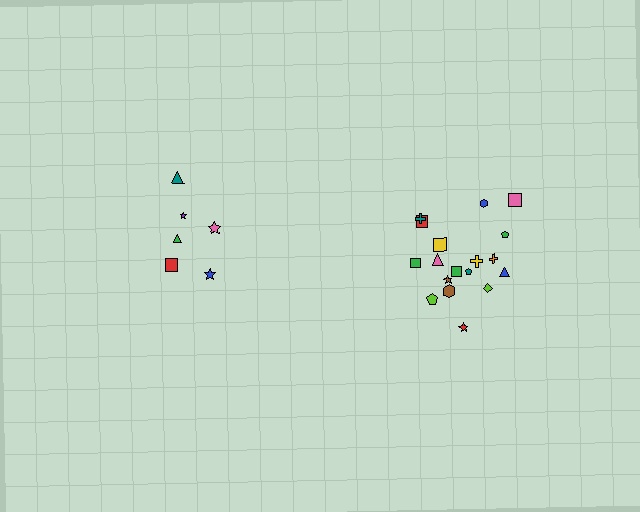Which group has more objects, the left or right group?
The right group.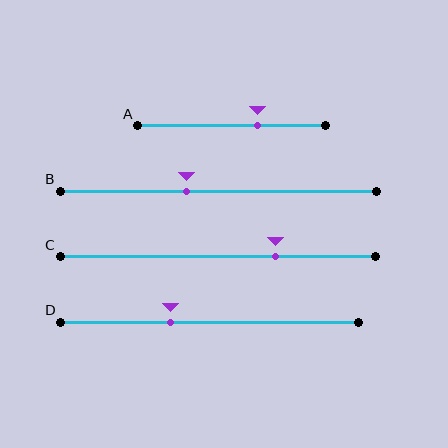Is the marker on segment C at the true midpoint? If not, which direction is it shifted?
No, the marker on segment C is shifted to the right by about 18% of the segment length.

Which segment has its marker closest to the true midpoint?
Segment B has its marker closest to the true midpoint.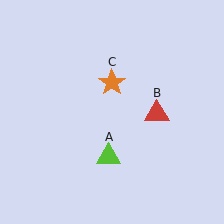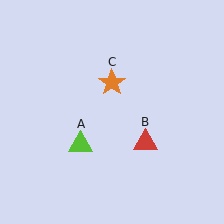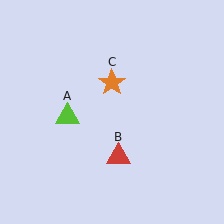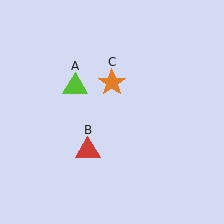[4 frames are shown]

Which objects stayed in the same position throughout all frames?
Orange star (object C) remained stationary.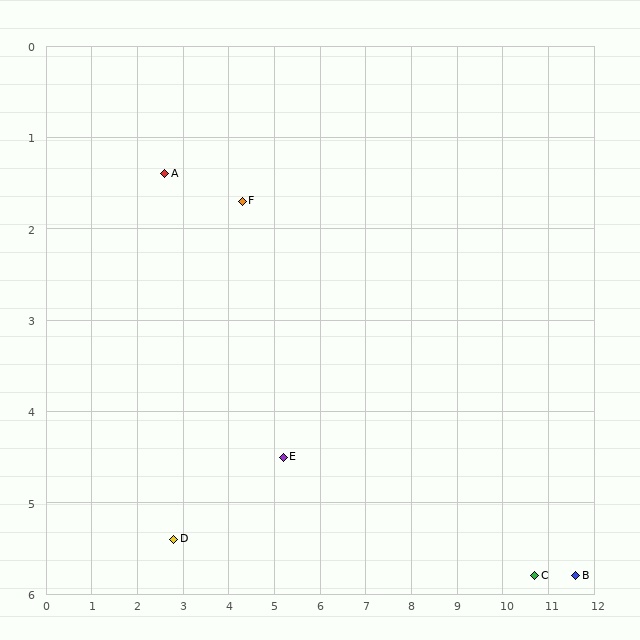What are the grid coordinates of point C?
Point C is at approximately (10.7, 5.8).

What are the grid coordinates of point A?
Point A is at approximately (2.6, 1.4).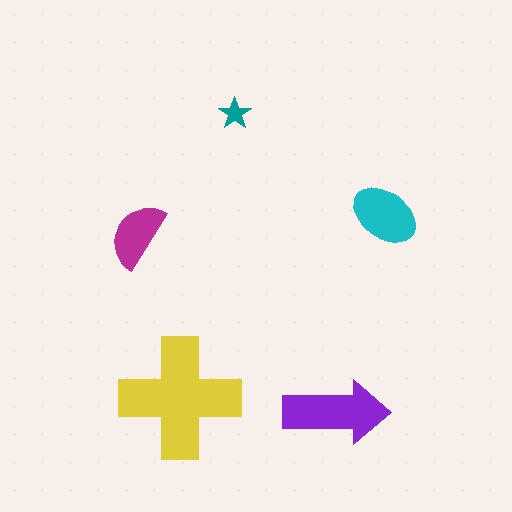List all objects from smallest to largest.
The teal star, the magenta semicircle, the cyan ellipse, the purple arrow, the yellow cross.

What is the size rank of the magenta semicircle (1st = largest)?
4th.